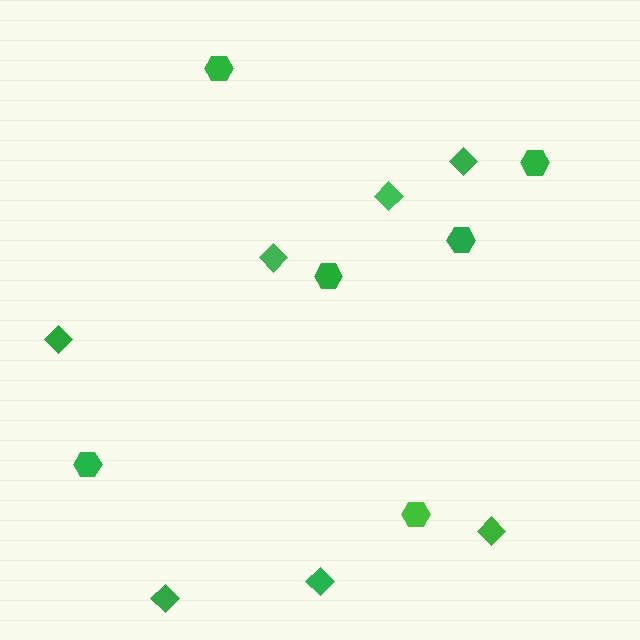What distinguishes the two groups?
There are 2 groups: one group of hexagons (6) and one group of diamonds (7).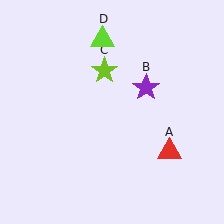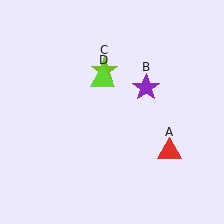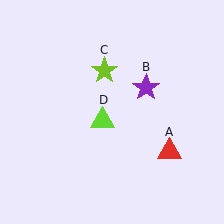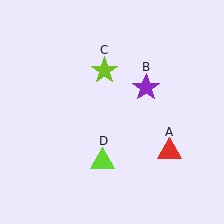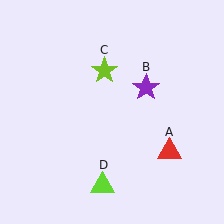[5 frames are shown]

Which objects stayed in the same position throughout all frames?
Red triangle (object A) and purple star (object B) and lime star (object C) remained stationary.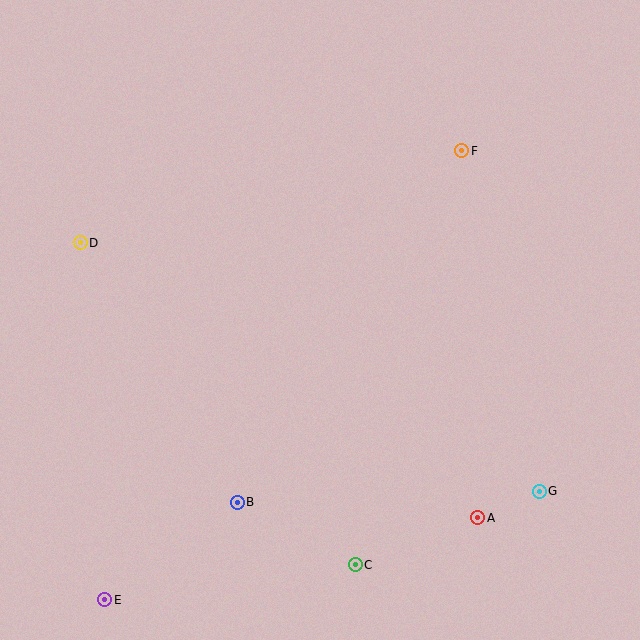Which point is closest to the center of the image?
Point B at (237, 502) is closest to the center.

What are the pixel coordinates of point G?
Point G is at (539, 491).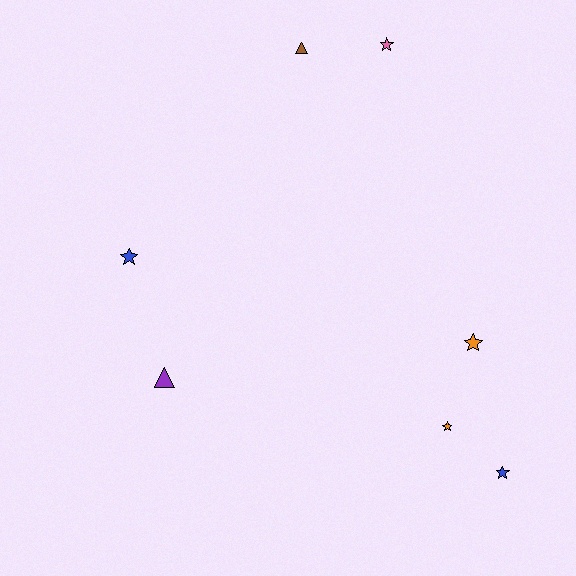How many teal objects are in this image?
There are no teal objects.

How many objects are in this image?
There are 7 objects.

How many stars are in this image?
There are 5 stars.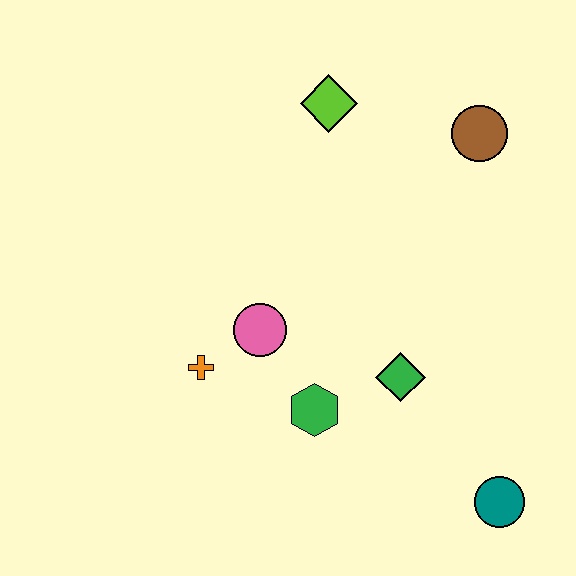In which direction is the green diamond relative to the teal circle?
The green diamond is above the teal circle.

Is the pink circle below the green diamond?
No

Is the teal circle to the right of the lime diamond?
Yes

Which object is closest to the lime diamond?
The brown circle is closest to the lime diamond.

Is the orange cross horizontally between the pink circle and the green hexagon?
No